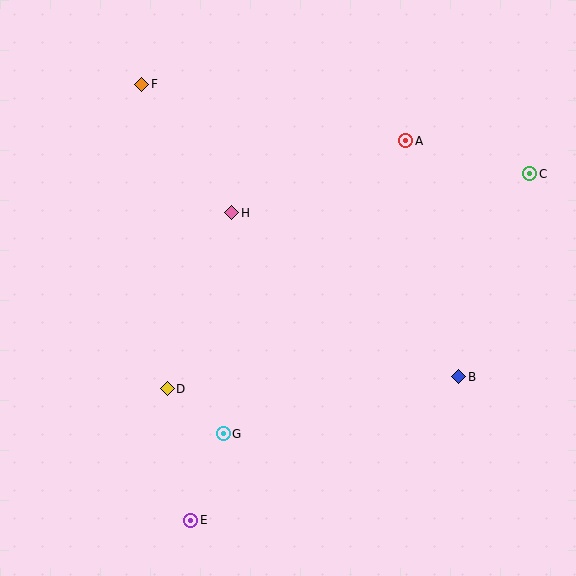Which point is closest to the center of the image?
Point H at (232, 213) is closest to the center.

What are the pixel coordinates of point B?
Point B is at (459, 377).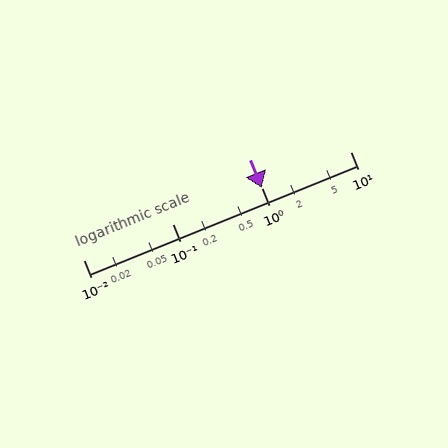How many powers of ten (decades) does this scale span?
The scale spans 3 decades, from 0.01 to 10.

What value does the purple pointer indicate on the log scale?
The pointer indicates approximately 1.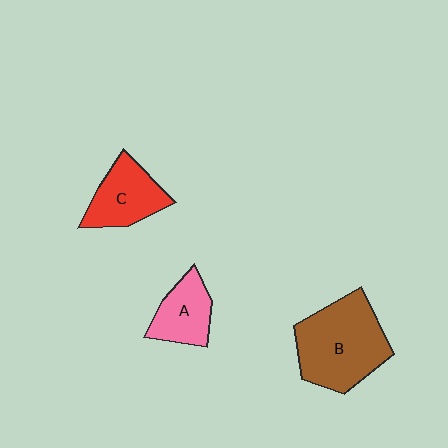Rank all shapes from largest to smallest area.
From largest to smallest: B (brown), C (red), A (pink).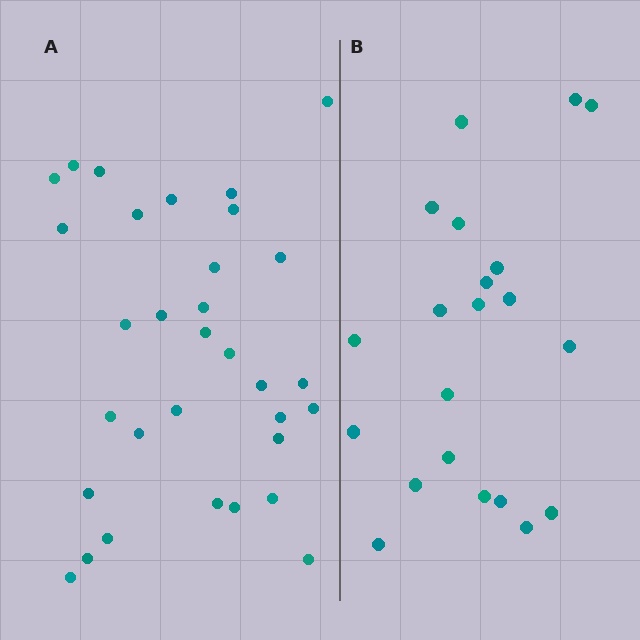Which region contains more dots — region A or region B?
Region A (the left region) has more dots.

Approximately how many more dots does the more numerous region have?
Region A has roughly 12 or so more dots than region B.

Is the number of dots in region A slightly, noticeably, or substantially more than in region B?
Region A has substantially more. The ratio is roughly 1.5 to 1.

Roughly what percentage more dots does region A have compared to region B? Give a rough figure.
About 50% more.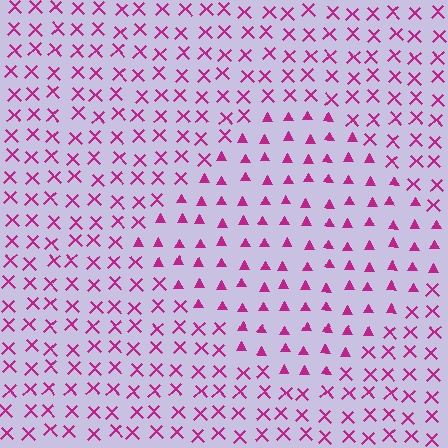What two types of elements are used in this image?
The image uses triangles inside the diamond region and X marks outside it.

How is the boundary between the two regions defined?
The boundary is defined by a change in element shape: triangles inside vs. X marks outside. All elements share the same color and spacing.